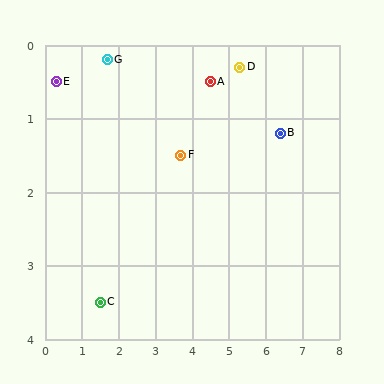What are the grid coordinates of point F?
Point F is at approximately (3.7, 1.5).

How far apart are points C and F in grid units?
Points C and F are about 3.0 grid units apart.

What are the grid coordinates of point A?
Point A is at approximately (4.5, 0.5).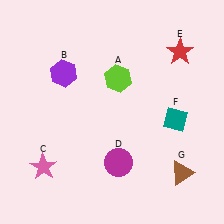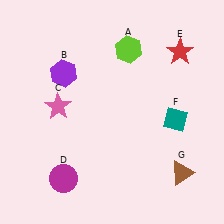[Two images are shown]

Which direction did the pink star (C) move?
The pink star (C) moved up.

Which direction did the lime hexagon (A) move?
The lime hexagon (A) moved up.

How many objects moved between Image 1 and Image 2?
3 objects moved between the two images.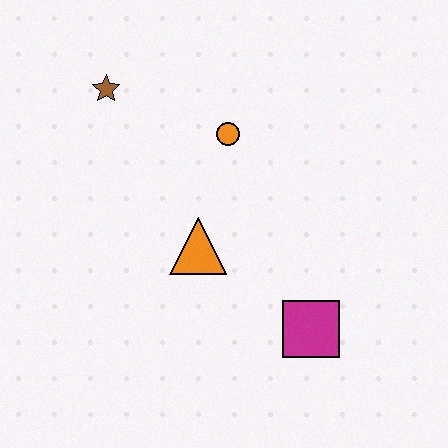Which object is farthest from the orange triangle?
The brown star is farthest from the orange triangle.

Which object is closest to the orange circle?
The orange triangle is closest to the orange circle.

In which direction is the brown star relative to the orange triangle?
The brown star is above the orange triangle.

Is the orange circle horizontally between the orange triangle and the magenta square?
Yes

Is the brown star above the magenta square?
Yes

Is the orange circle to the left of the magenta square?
Yes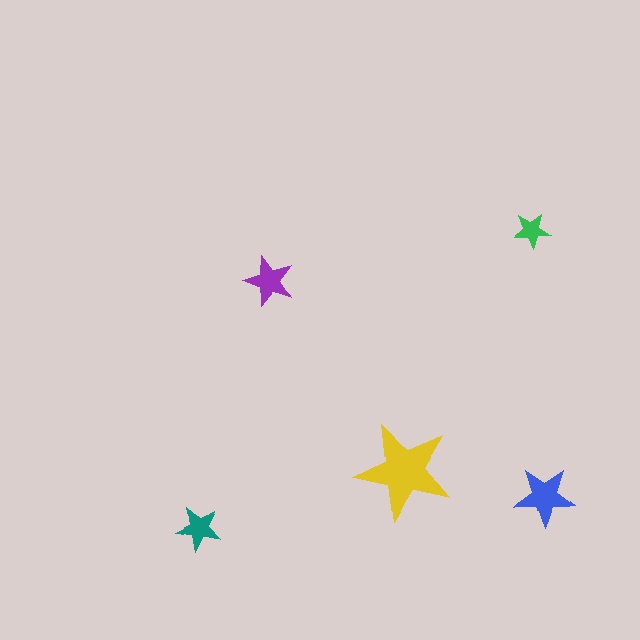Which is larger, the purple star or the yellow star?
The yellow one.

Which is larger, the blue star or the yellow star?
The yellow one.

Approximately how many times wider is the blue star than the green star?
About 1.5 times wider.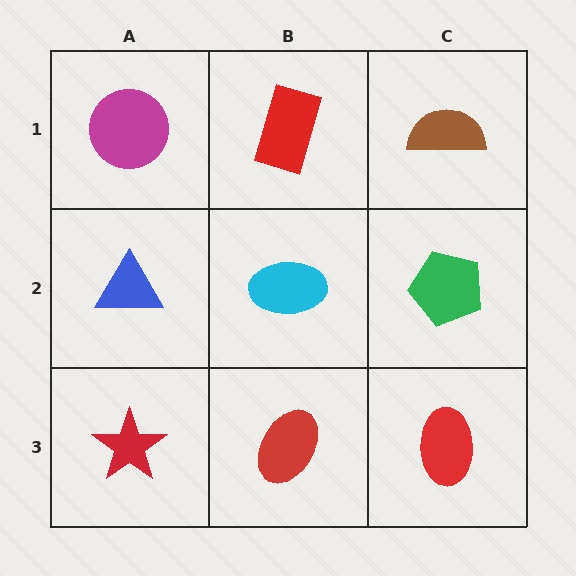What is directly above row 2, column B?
A red rectangle.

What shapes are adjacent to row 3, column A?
A blue triangle (row 2, column A), a red ellipse (row 3, column B).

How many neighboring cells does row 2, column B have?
4.